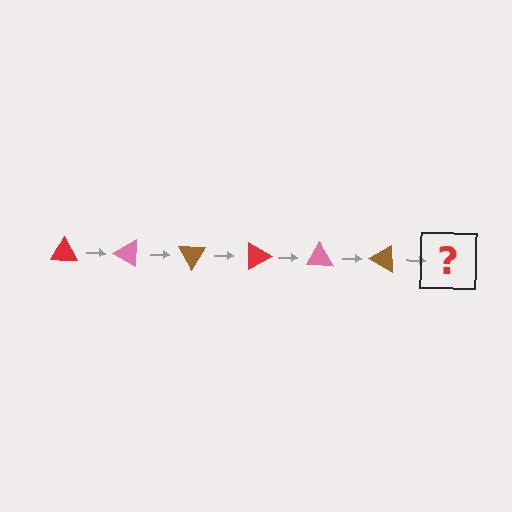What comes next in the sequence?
The next element should be a red triangle, rotated 180 degrees from the start.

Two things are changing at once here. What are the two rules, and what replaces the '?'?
The two rules are that it rotates 30 degrees each step and the color cycles through red, pink, and brown. The '?' should be a red triangle, rotated 180 degrees from the start.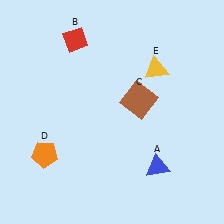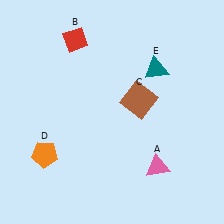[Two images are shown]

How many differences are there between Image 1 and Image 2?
There are 2 differences between the two images.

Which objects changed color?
A changed from blue to pink. E changed from yellow to teal.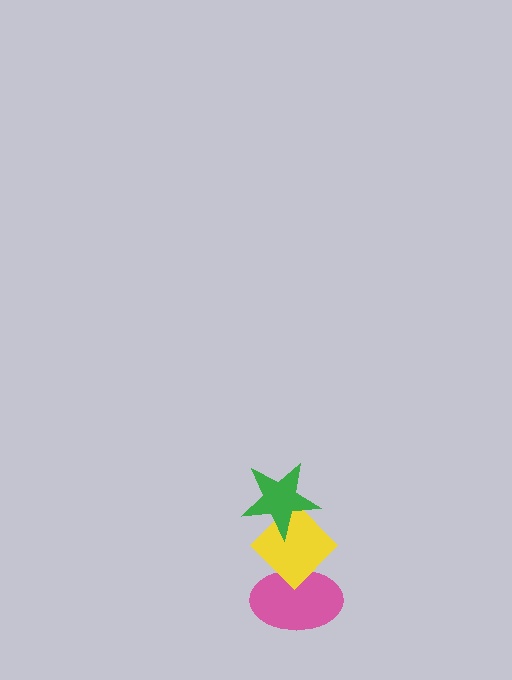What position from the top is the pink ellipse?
The pink ellipse is 3rd from the top.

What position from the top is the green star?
The green star is 1st from the top.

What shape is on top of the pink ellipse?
The yellow diamond is on top of the pink ellipse.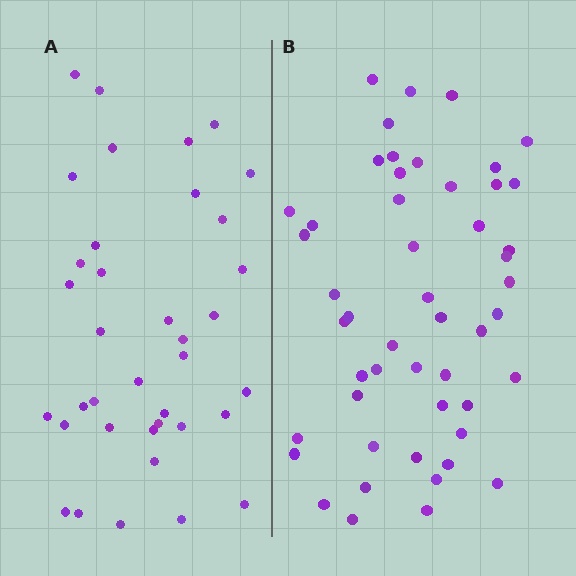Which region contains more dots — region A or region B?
Region B (the right region) has more dots.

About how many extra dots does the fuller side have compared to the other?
Region B has approximately 15 more dots than region A.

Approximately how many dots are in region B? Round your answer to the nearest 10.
About 50 dots.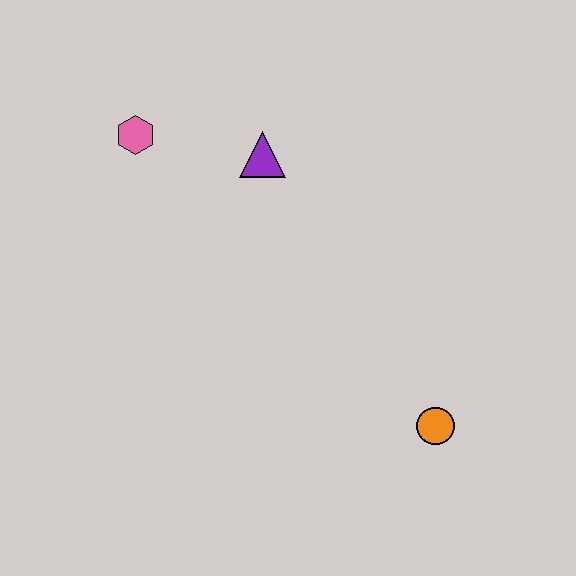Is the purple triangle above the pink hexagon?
No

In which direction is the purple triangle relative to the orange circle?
The purple triangle is above the orange circle.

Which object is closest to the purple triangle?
The pink hexagon is closest to the purple triangle.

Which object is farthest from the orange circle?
The pink hexagon is farthest from the orange circle.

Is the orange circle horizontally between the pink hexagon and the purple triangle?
No